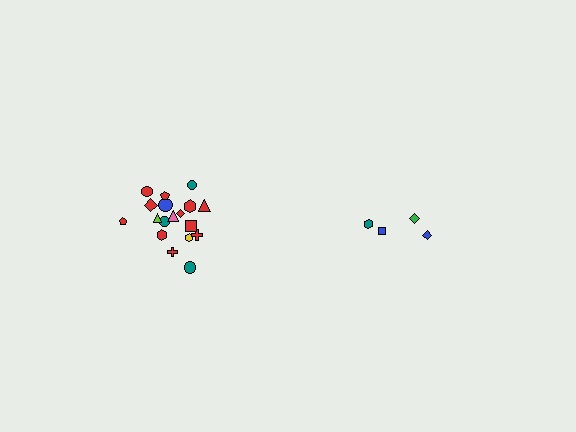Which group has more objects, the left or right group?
The left group.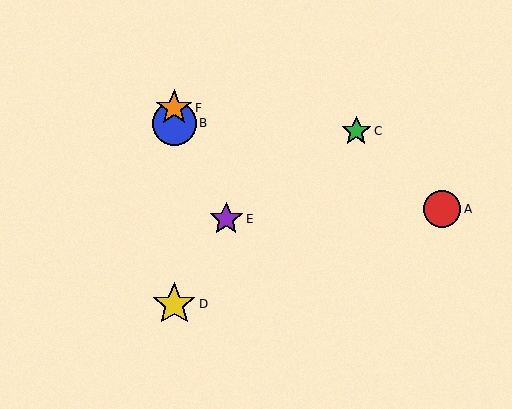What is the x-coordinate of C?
Object C is at x≈356.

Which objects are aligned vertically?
Objects B, D, F are aligned vertically.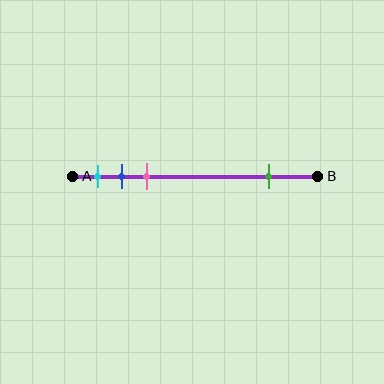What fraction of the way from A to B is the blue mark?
The blue mark is approximately 20% (0.2) of the way from A to B.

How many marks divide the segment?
There are 4 marks dividing the segment.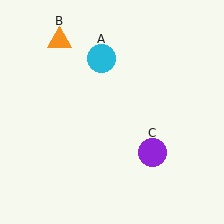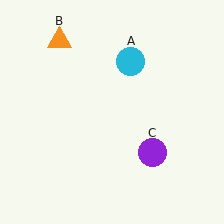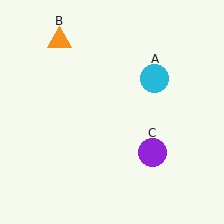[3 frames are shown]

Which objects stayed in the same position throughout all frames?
Orange triangle (object B) and purple circle (object C) remained stationary.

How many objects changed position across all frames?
1 object changed position: cyan circle (object A).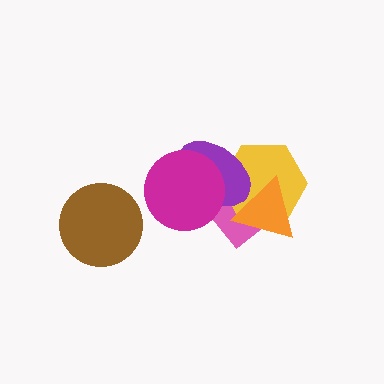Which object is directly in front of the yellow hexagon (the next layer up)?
The purple ellipse is directly in front of the yellow hexagon.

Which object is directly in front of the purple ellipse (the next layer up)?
The orange triangle is directly in front of the purple ellipse.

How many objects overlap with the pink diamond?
4 objects overlap with the pink diamond.